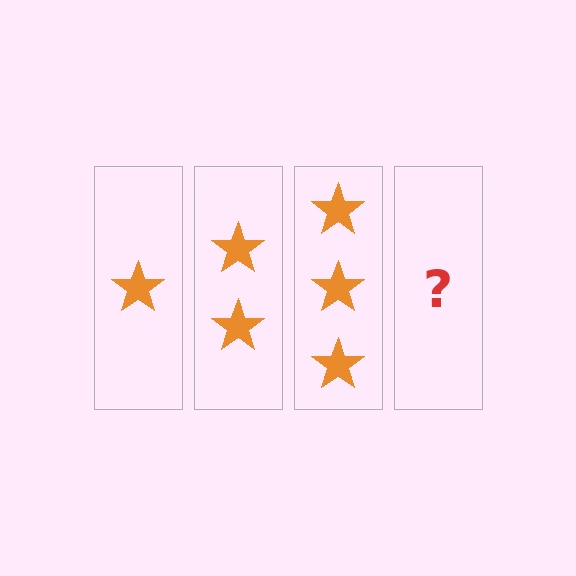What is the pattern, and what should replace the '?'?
The pattern is that each step adds one more star. The '?' should be 4 stars.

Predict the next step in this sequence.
The next step is 4 stars.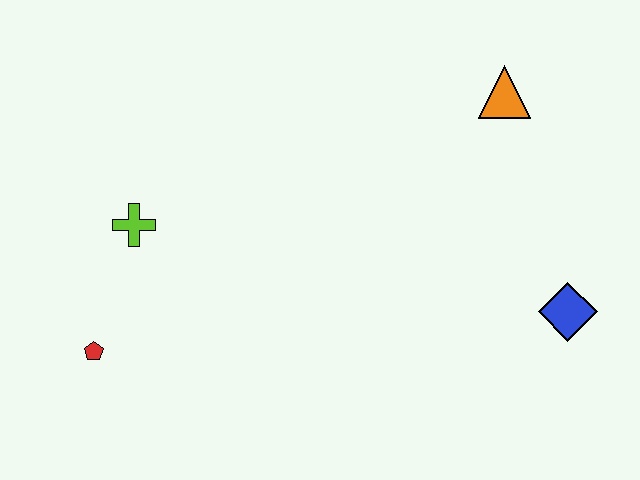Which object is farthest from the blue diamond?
The red pentagon is farthest from the blue diamond.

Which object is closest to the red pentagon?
The lime cross is closest to the red pentagon.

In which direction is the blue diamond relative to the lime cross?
The blue diamond is to the right of the lime cross.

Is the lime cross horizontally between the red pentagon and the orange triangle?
Yes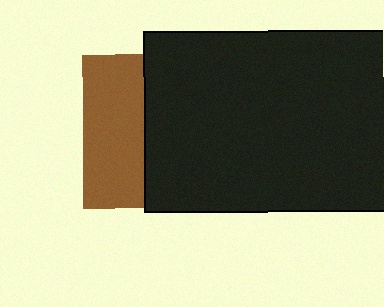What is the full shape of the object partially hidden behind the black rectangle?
The partially hidden object is a brown square.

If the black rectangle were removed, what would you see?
You would see the complete brown square.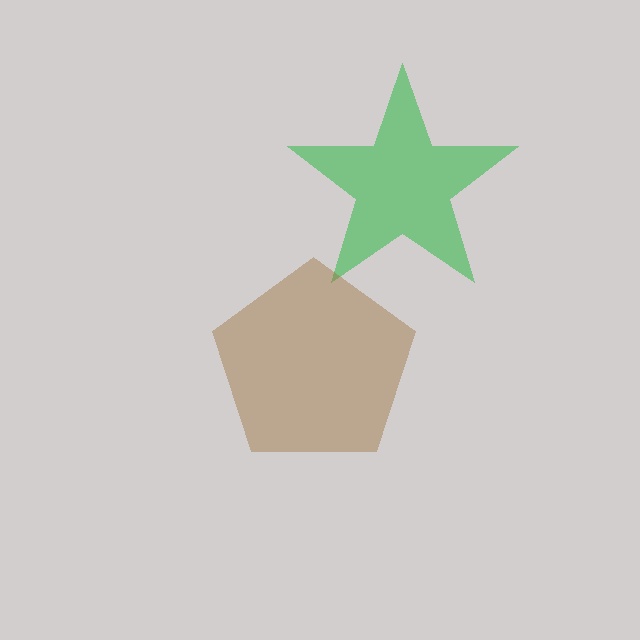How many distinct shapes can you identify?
There are 2 distinct shapes: a green star, a brown pentagon.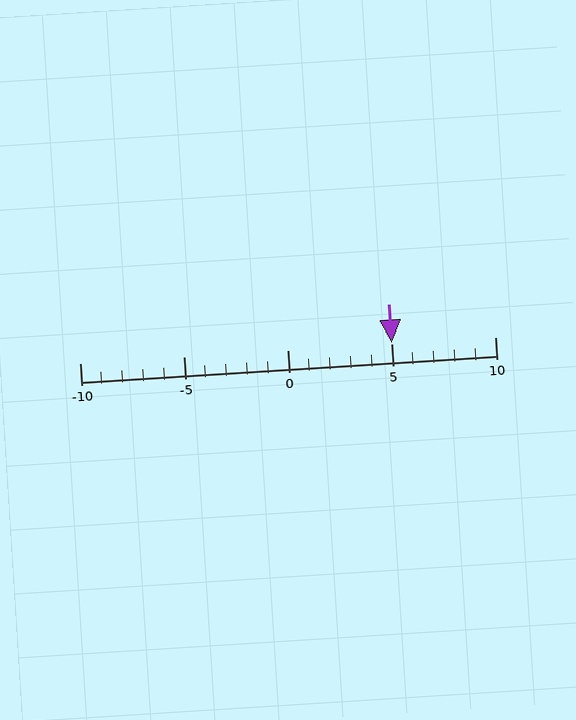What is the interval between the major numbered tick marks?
The major tick marks are spaced 5 units apart.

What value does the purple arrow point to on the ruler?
The purple arrow points to approximately 5.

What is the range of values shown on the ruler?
The ruler shows values from -10 to 10.